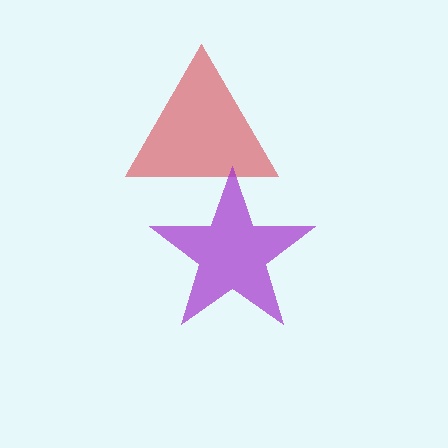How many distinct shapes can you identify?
There are 2 distinct shapes: a red triangle, a purple star.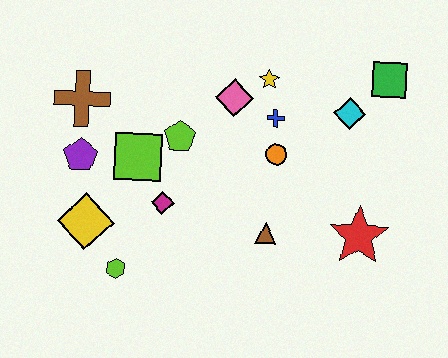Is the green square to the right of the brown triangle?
Yes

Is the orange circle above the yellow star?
No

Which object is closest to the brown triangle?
The orange circle is closest to the brown triangle.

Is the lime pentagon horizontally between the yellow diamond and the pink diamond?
Yes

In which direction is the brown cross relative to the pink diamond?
The brown cross is to the left of the pink diamond.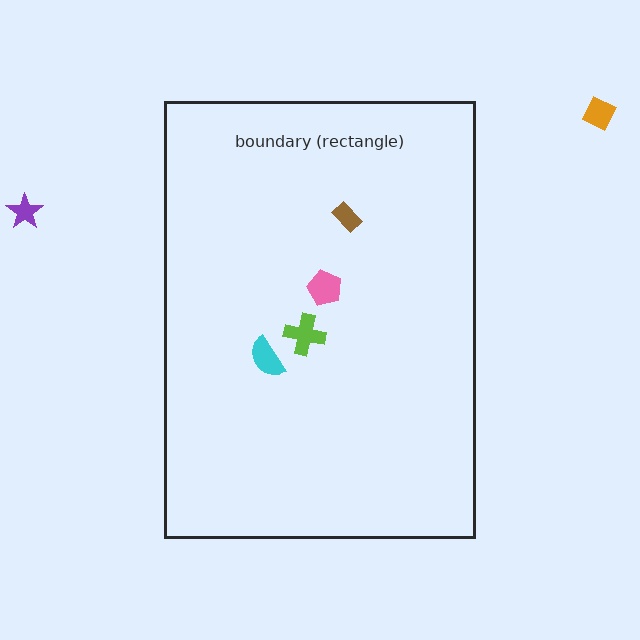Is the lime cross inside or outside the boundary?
Inside.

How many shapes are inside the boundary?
4 inside, 2 outside.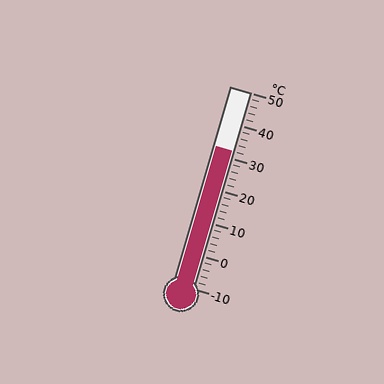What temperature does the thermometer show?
The thermometer shows approximately 32°C.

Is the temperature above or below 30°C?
The temperature is above 30°C.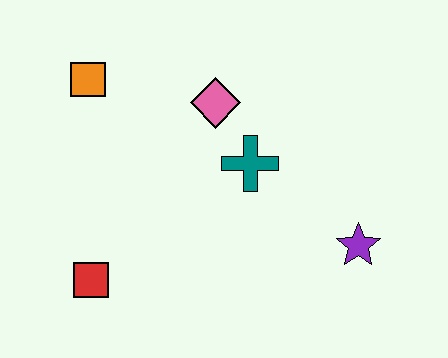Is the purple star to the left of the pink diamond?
No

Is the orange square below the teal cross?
No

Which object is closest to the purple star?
The teal cross is closest to the purple star.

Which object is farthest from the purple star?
The orange square is farthest from the purple star.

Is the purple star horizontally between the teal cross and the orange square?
No